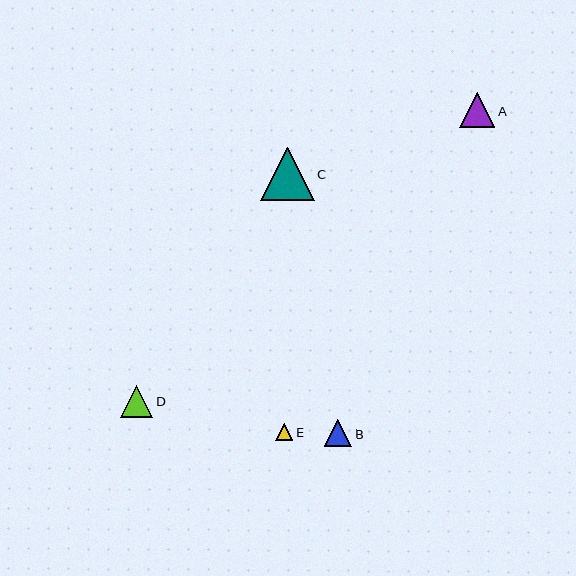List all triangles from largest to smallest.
From largest to smallest: C, A, D, B, E.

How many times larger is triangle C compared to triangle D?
Triangle C is approximately 1.7 times the size of triangle D.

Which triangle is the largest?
Triangle C is the largest with a size of approximately 54 pixels.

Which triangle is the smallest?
Triangle E is the smallest with a size of approximately 18 pixels.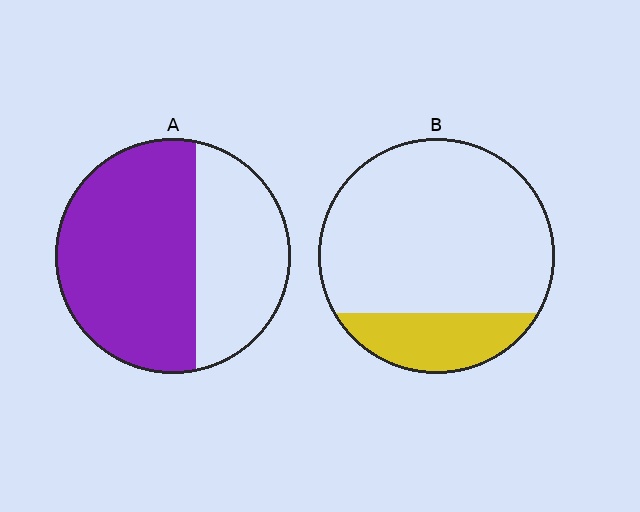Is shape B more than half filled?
No.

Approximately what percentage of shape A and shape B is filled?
A is approximately 60% and B is approximately 20%.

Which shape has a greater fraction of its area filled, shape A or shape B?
Shape A.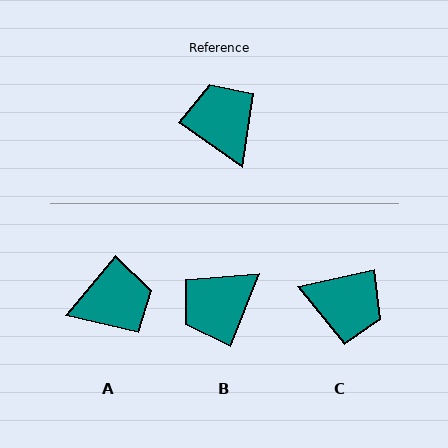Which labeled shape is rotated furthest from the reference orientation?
C, about 133 degrees away.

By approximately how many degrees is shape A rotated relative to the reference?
Approximately 95 degrees clockwise.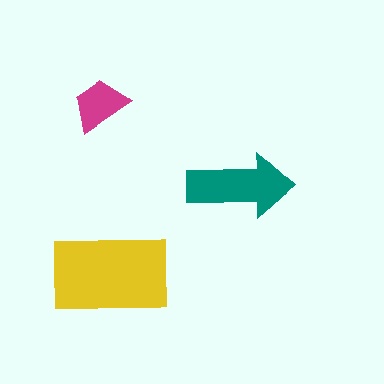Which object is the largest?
The yellow rectangle.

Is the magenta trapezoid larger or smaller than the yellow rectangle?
Smaller.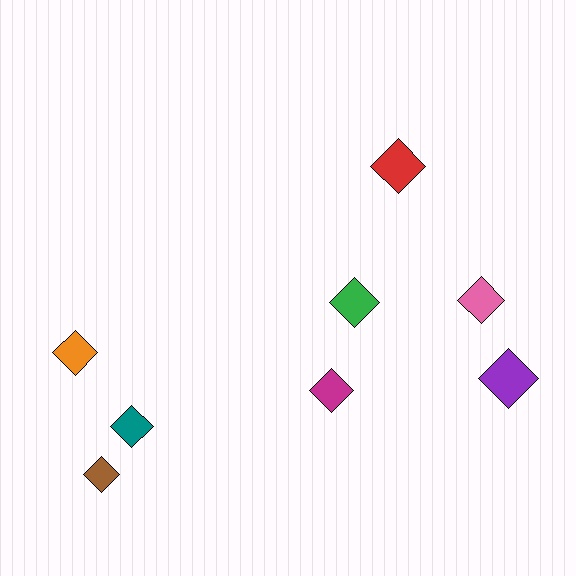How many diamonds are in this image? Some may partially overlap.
There are 8 diamonds.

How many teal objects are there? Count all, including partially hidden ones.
There is 1 teal object.